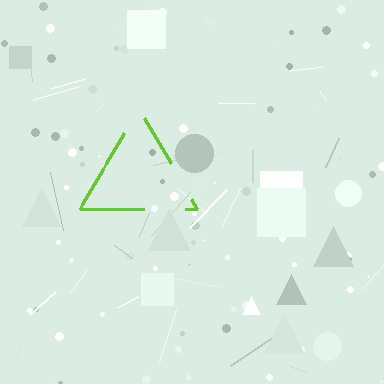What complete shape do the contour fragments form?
The contour fragments form a triangle.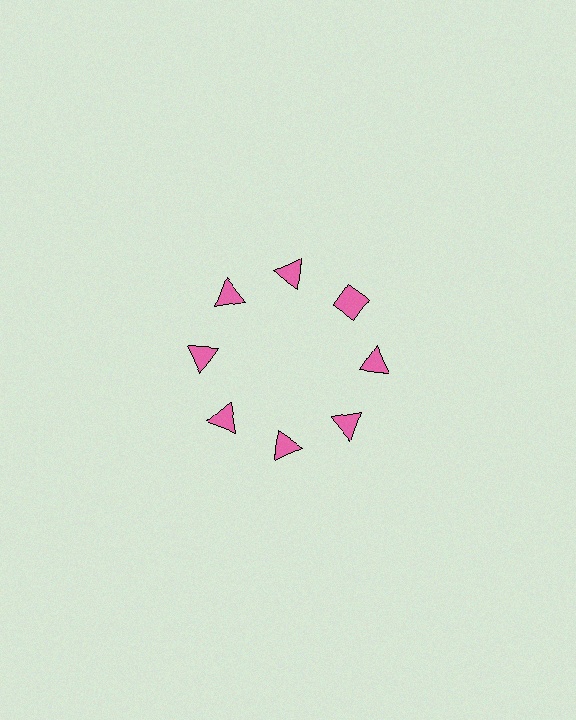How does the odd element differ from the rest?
It has a different shape: diamond instead of triangle.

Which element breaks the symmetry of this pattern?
The pink diamond at roughly the 2 o'clock position breaks the symmetry. All other shapes are pink triangles.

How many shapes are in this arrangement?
There are 8 shapes arranged in a ring pattern.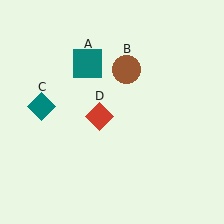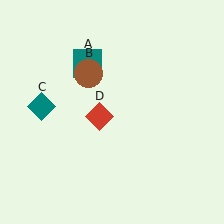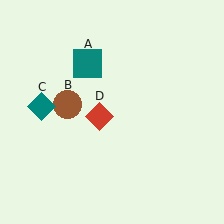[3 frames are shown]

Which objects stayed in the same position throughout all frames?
Teal square (object A) and teal diamond (object C) and red diamond (object D) remained stationary.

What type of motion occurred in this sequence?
The brown circle (object B) rotated counterclockwise around the center of the scene.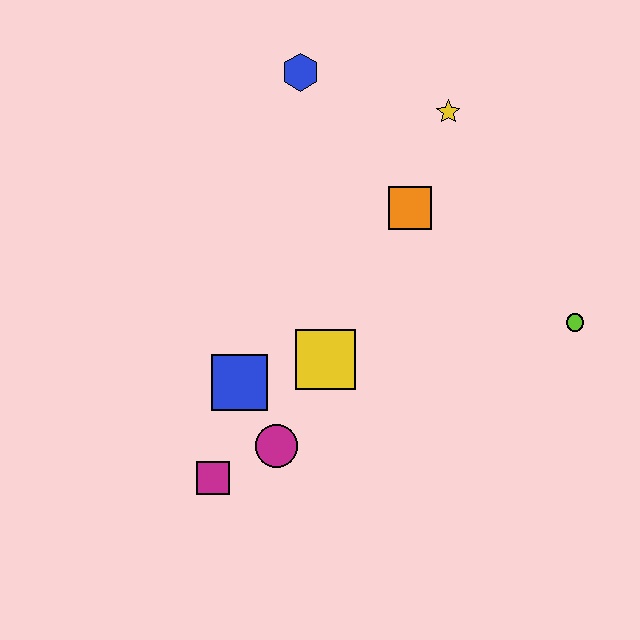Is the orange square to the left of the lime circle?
Yes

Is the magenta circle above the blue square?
No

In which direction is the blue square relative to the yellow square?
The blue square is to the left of the yellow square.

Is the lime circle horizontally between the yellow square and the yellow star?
No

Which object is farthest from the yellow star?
The magenta square is farthest from the yellow star.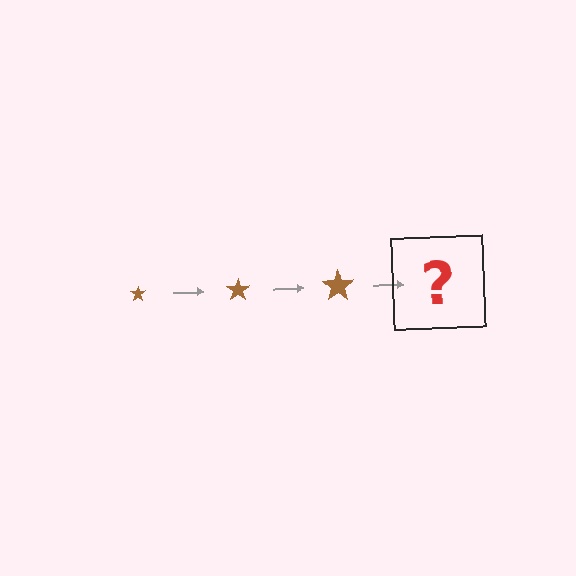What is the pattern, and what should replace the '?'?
The pattern is that the star gets progressively larger each step. The '?' should be a brown star, larger than the previous one.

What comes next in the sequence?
The next element should be a brown star, larger than the previous one.